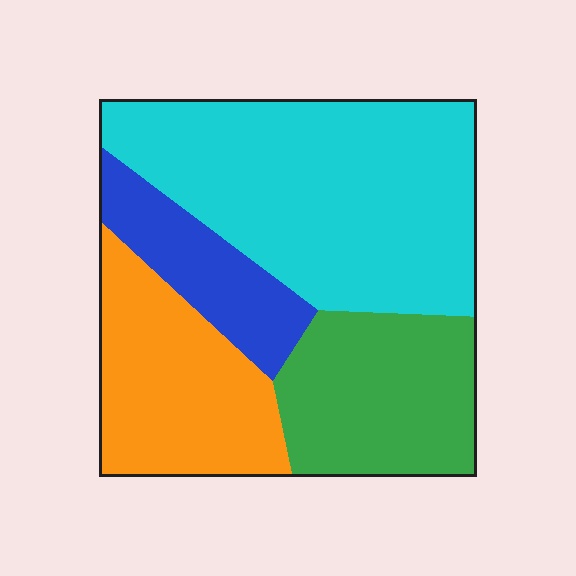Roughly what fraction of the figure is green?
Green covers around 20% of the figure.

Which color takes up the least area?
Blue, at roughly 15%.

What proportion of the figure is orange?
Orange takes up about one fifth (1/5) of the figure.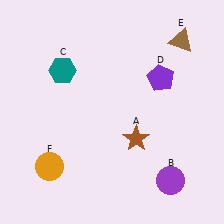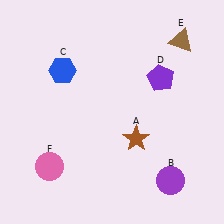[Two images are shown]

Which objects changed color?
C changed from teal to blue. F changed from orange to pink.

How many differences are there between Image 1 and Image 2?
There are 2 differences between the two images.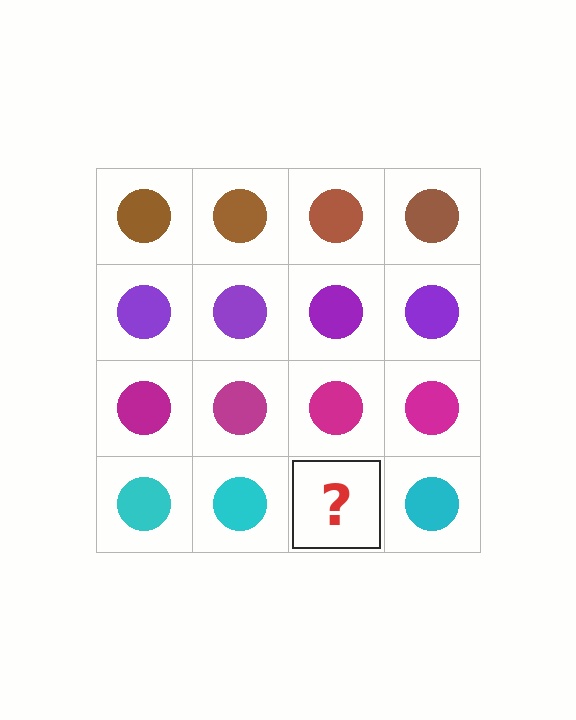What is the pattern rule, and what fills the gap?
The rule is that each row has a consistent color. The gap should be filled with a cyan circle.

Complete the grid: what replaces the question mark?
The question mark should be replaced with a cyan circle.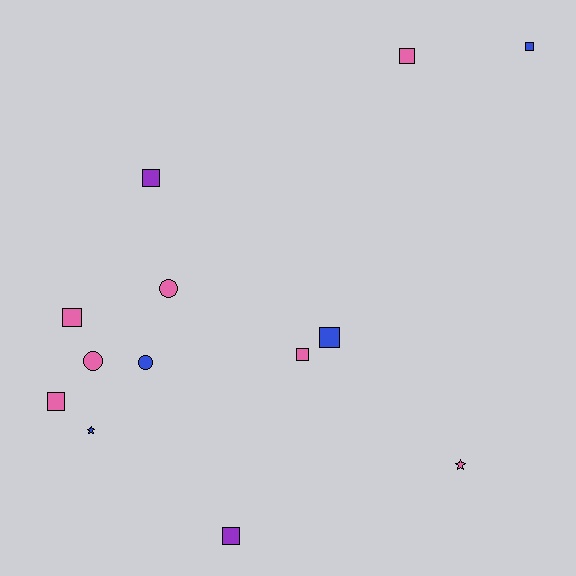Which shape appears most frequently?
Square, with 8 objects.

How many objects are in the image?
There are 13 objects.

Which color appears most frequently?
Pink, with 7 objects.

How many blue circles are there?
There is 1 blue circle.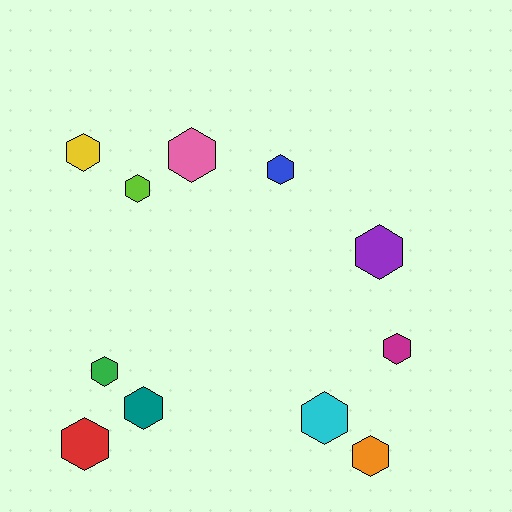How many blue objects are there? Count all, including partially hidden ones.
There is 1 blue object.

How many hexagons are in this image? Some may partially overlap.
There are 11 hexagons.